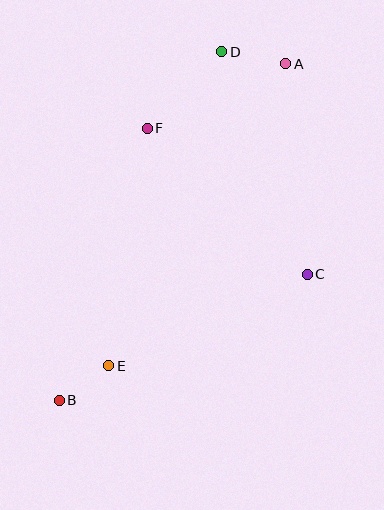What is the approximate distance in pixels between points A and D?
The distance between A and D is approximately 65 pixels.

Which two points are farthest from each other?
Points A and B are farthest from each other.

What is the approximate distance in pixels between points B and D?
The distance between B and D is approximately 384 pixels.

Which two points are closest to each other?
Points B and E are closest to each other.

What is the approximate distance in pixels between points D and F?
The distance between D and F is approximately 107 pixels.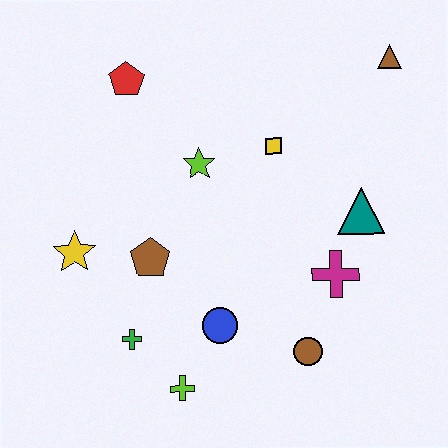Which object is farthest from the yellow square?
The lime cross is farthest from the yellow square.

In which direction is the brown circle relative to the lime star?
The brown circle is below the lime star.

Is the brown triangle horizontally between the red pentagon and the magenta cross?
No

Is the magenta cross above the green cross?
Yes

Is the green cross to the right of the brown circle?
No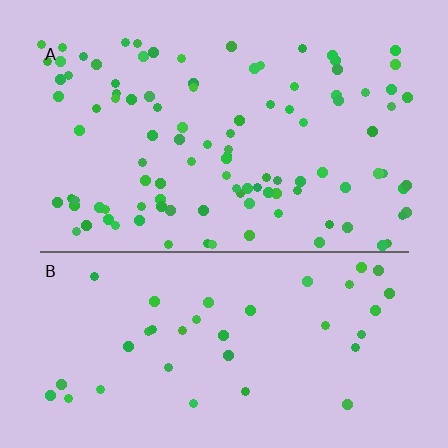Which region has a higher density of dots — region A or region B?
A (the top).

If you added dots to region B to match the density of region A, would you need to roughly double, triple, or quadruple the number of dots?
Approximately triple.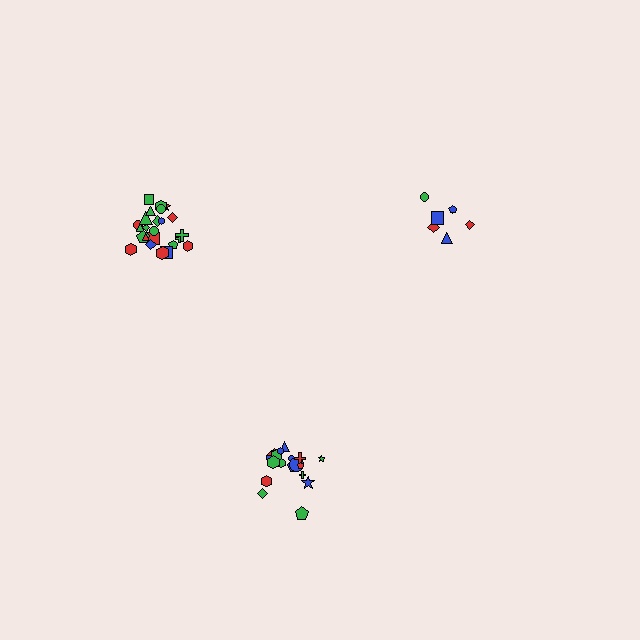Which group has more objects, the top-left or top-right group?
The top-left group.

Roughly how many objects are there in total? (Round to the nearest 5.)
Roughly 50 objects in total.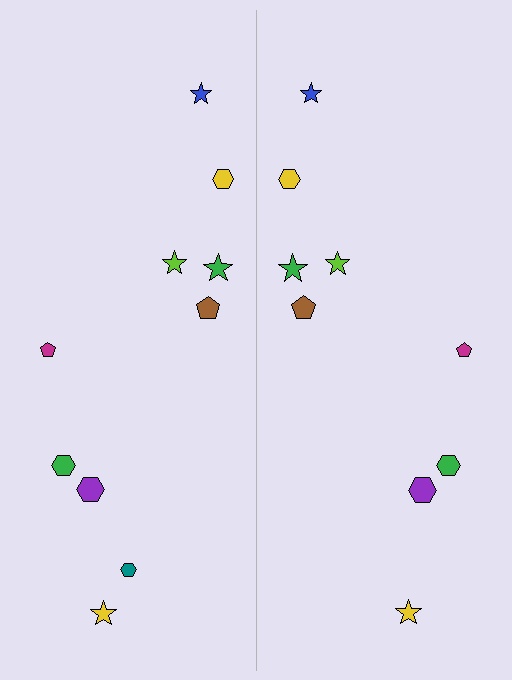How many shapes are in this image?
There are 19 shapes in this image.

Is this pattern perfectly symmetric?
No, the pattern is not perfectly symmetric. A teal hexagon is missing from the right side.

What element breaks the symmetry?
A teal hexagon is missing from the right side.